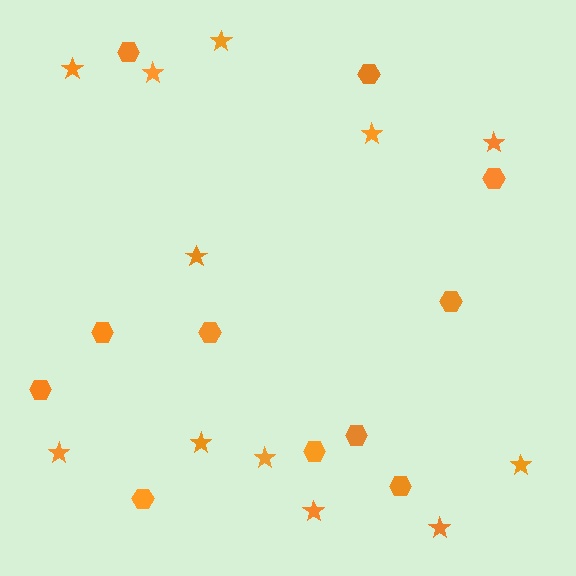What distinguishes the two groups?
There are 2 groups: one group of stars (12) and one group of hexagons (11).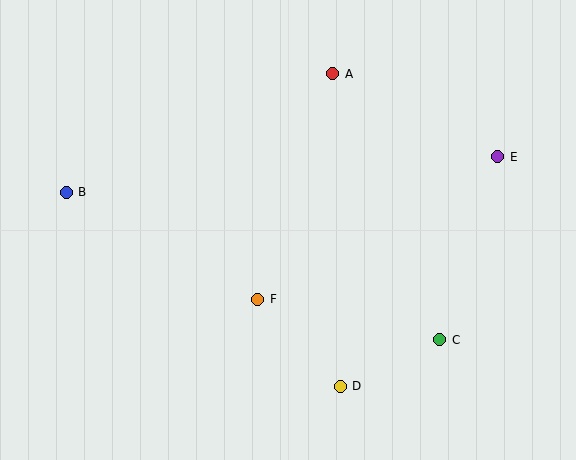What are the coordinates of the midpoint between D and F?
The midpoint between D and F is at (299, 343).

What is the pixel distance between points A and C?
The distance between A and C is 287 pixels.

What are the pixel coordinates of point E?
Point E is at (498, 157).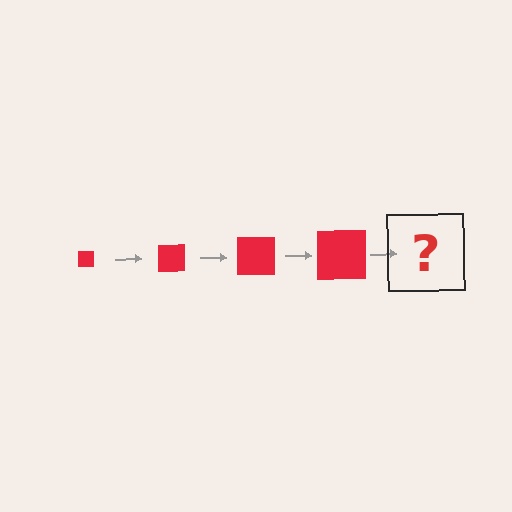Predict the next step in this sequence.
The next step is a red square, larger than the previous one.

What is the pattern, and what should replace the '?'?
The pattern is that the square gets progressively larger each step. The '?' should be a red square, larger than the previous one.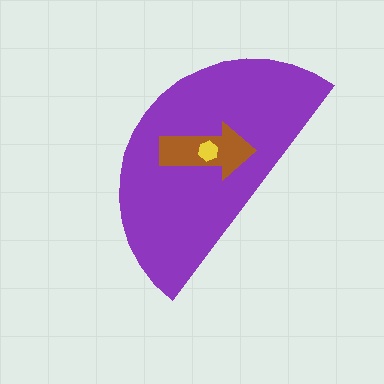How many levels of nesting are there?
3.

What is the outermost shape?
The purple semicircle.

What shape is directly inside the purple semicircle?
The brown arrow.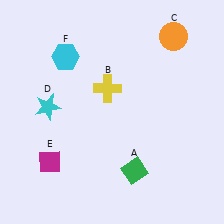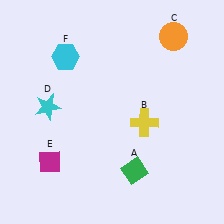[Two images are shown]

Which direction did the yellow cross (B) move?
The yellow cross (B) moved right.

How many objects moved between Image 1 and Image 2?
1 object moved between the two images.